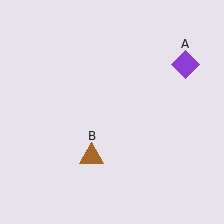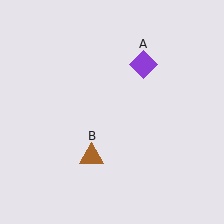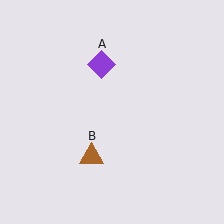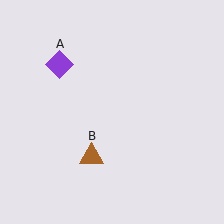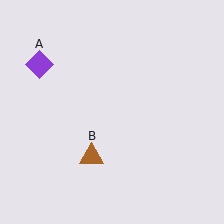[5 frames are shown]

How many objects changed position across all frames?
1 object changed position: purple diamond (object A).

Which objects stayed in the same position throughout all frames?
Brown triangle (object B) remained stationary.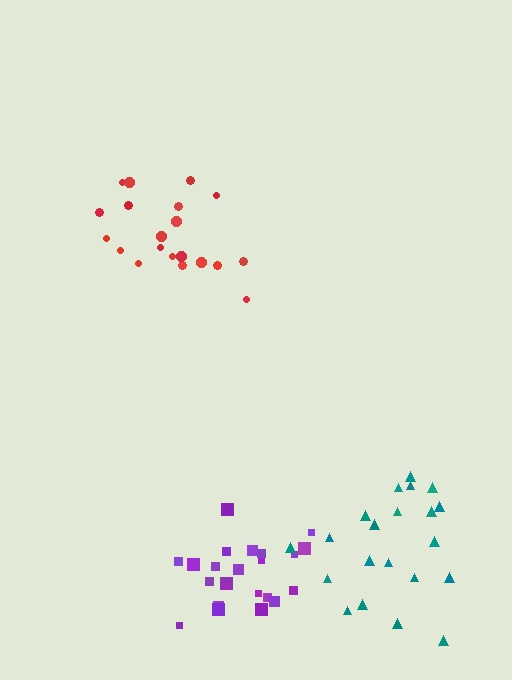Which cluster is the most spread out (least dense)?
Teal.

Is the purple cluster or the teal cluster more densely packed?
Purple.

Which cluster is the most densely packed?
Purple.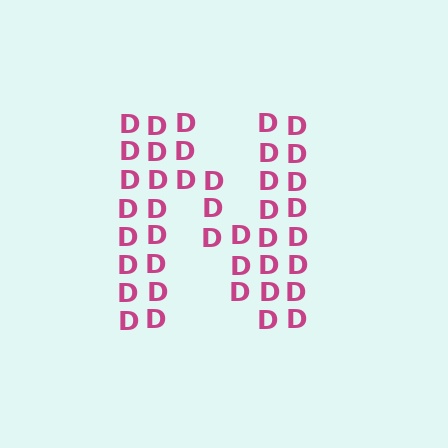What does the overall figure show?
The overall figure shows the letter N.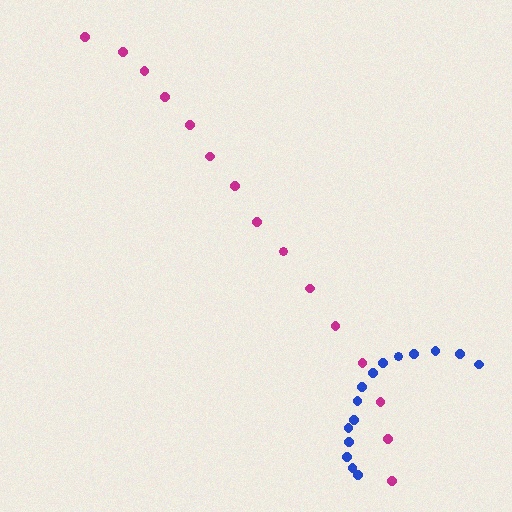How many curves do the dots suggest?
There are 2 distinct paths.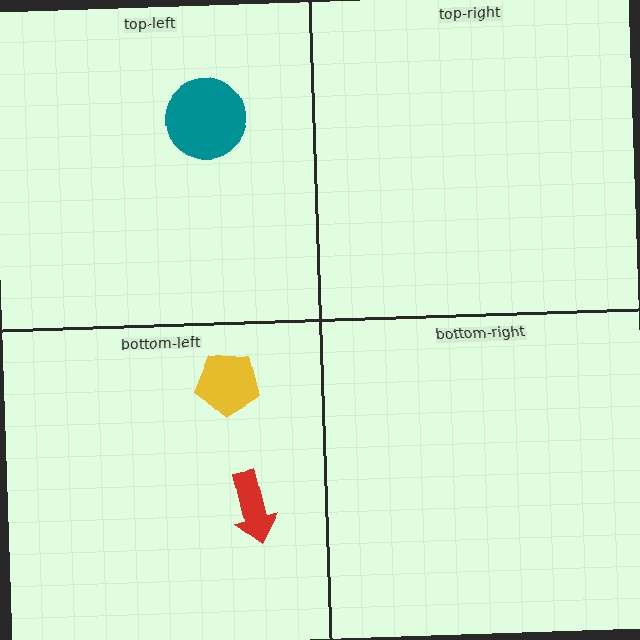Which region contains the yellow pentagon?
The bottom-left region.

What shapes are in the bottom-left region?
The yellow pentagon, the red arrow.